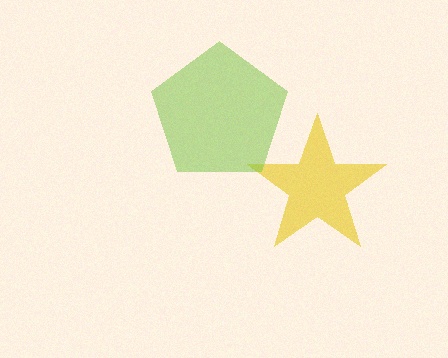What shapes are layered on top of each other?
The layered shapes are: a yellow star, a lime pentagon.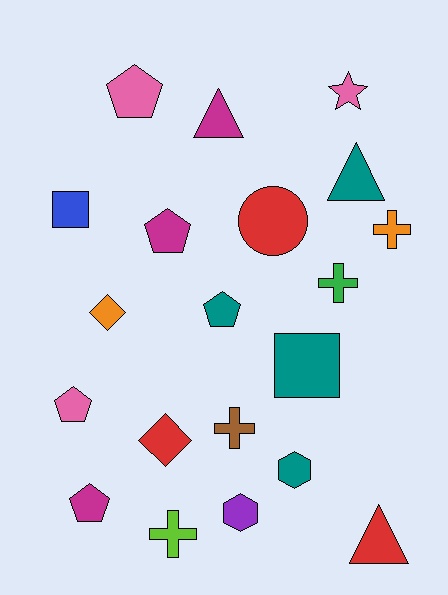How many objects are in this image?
There are 20 objects.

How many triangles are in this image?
There are 3 triangles.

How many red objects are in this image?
There are 3 red objects.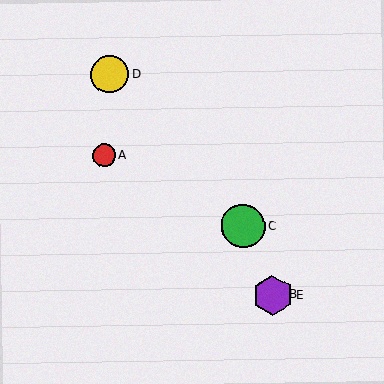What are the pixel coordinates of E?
Object E is at (273, 296).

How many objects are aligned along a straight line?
3 objects (A, B, E) are aligned along a straight line.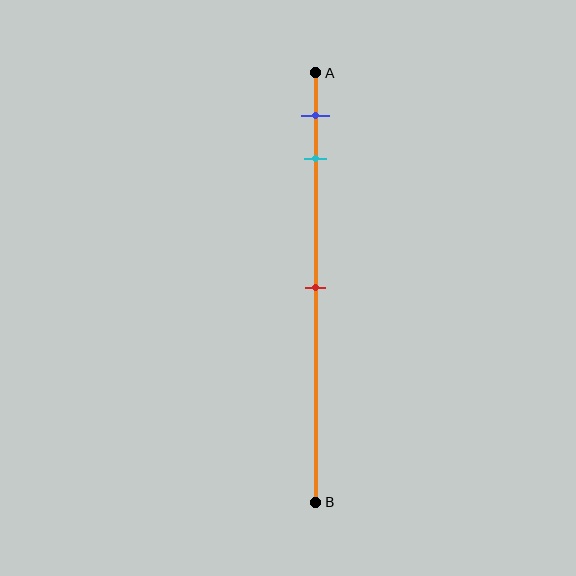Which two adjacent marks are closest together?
The blue and cyan marks are the closest adjacent pair.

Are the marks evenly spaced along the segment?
No, the marks are not evenly spaced.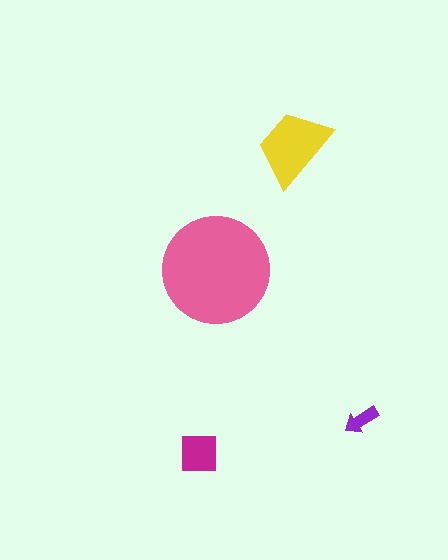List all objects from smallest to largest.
The purple arrow, the magenta square, the yellow trapezoid, the pink circle.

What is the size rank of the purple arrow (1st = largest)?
4th.